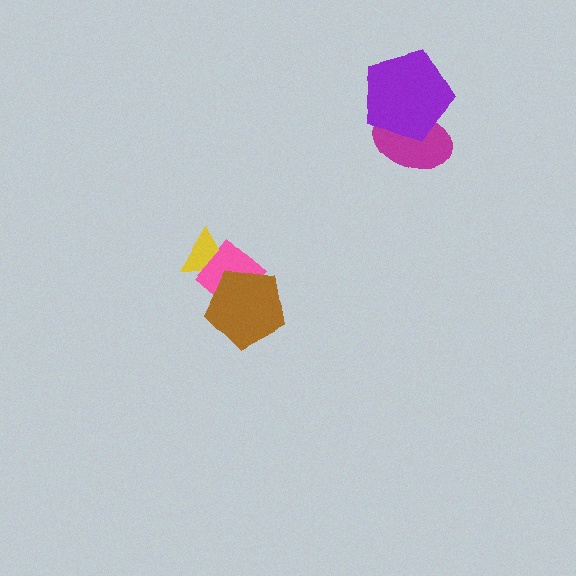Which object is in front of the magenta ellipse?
The purple pentagon is in front of the magenta ellipse.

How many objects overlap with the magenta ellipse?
1 object overlaps with the magenta ellipse.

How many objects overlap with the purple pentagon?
1 object overlaps with the purple pentagon.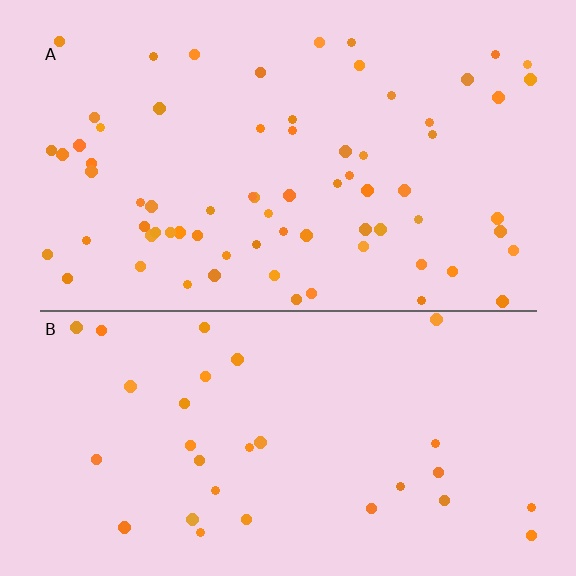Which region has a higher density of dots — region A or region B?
A (the top).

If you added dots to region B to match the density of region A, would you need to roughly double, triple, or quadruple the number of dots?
Approximately double.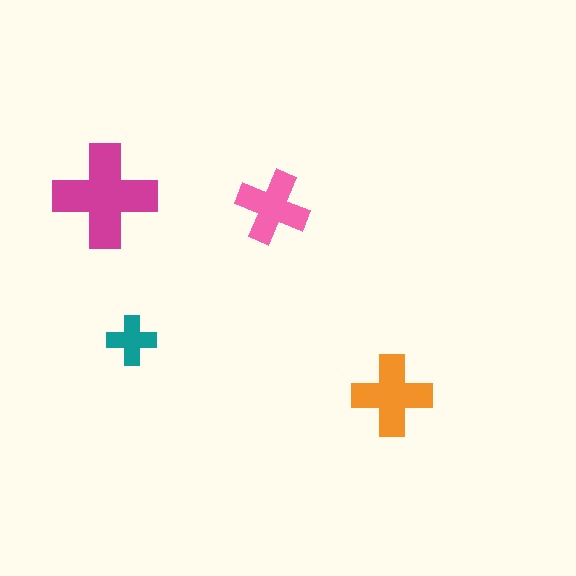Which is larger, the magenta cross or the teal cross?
The magenta one.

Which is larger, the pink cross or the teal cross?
The pink one.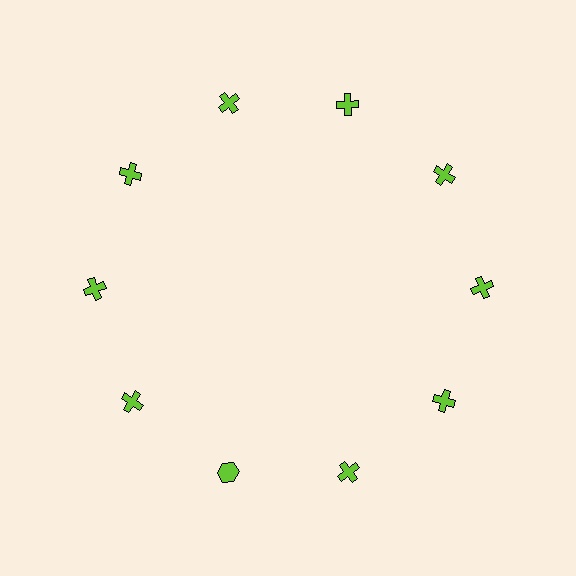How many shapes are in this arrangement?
There are 10 shapes arranged in a ring pattern.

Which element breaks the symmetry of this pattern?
The lime hexagon at roughly the 7 o'clock position breaks the symmetry. All other shapes are lime crosses.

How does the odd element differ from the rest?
It has a different shape: hexagon instead of cross.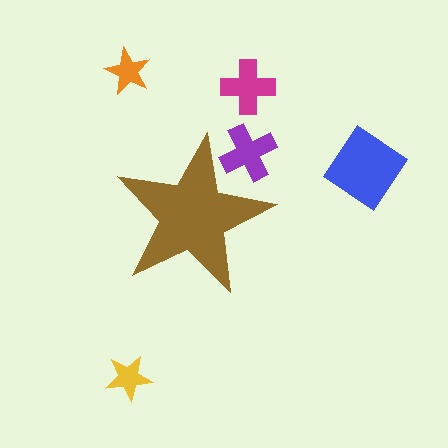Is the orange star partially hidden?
No, the orange star is fully visible.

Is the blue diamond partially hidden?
No, the blue diamond is fully visible.